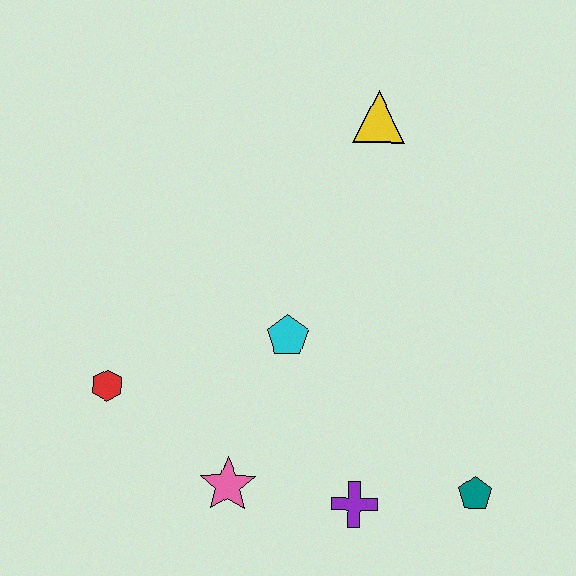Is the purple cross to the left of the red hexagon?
No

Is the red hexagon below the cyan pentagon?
Yes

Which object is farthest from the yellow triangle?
The pink star is farthest from the yellow triangle.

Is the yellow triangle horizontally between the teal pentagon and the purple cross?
Yes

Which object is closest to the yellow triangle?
The cyan pentagon is closest to the yellow triangle.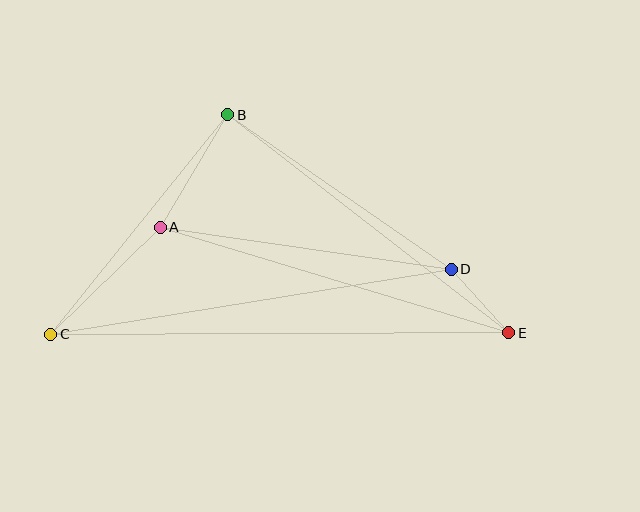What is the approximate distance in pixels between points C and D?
The distance between C and D is approximately 406 pixels.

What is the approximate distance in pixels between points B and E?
The distance between B and E is approximately 356 pixels.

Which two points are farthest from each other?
Points C and E are farthest from each other.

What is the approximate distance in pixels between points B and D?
The distance between B and D is approximately 272 pixels.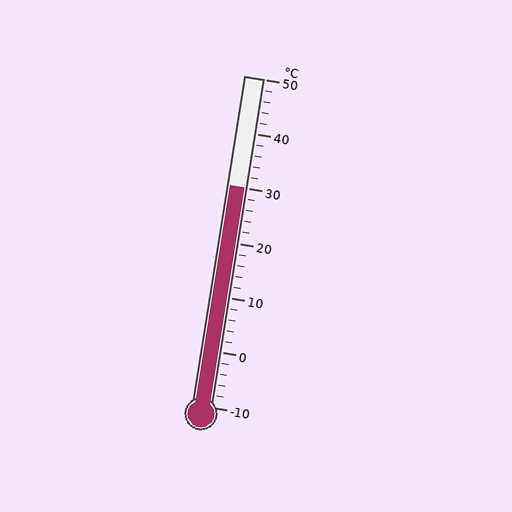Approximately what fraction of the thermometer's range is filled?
The thermometer is filled to approximately 65% of its range.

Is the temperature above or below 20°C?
The temperature is above 20°C.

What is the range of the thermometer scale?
The thermometer scale ranges from -10°C to 50°C.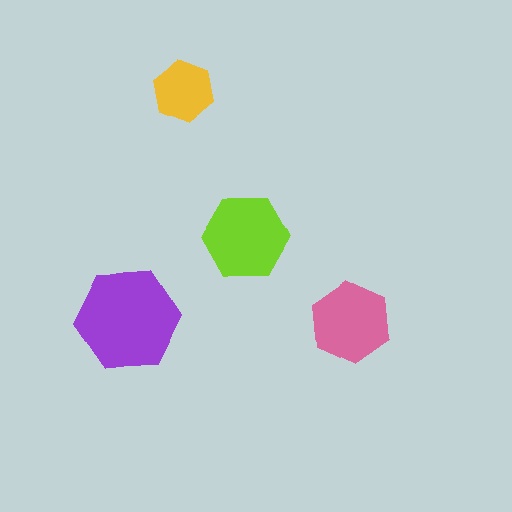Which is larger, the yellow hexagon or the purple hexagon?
The purple one.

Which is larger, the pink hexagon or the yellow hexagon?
The pink one.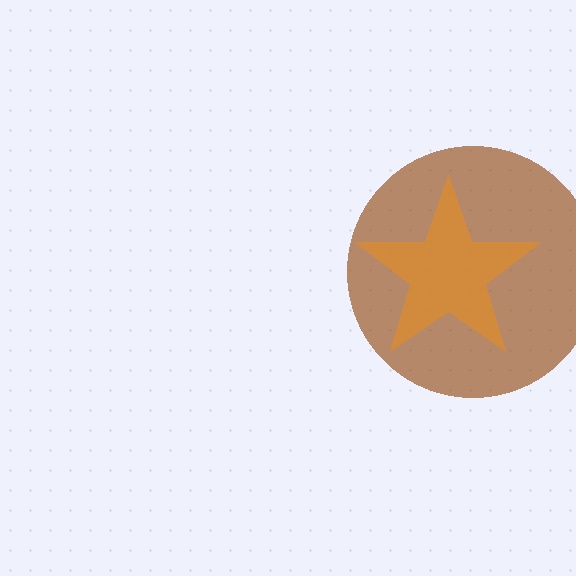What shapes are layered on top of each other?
The layered shapes are: a brown circle, an orange star.